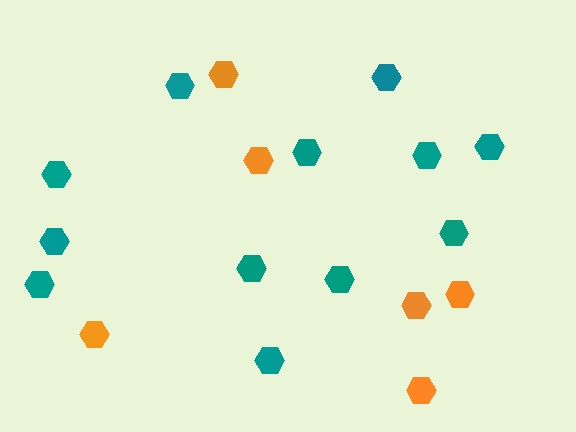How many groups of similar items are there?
There are 2 groups: one group of orange hexagons (6) and one group of teal hexagons (12).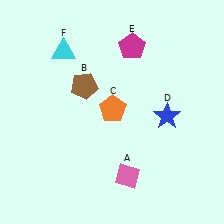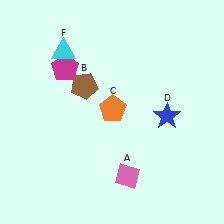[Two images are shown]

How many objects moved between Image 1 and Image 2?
1 object moved between the two images.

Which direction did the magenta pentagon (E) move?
The magenta pentagon (E) moved left.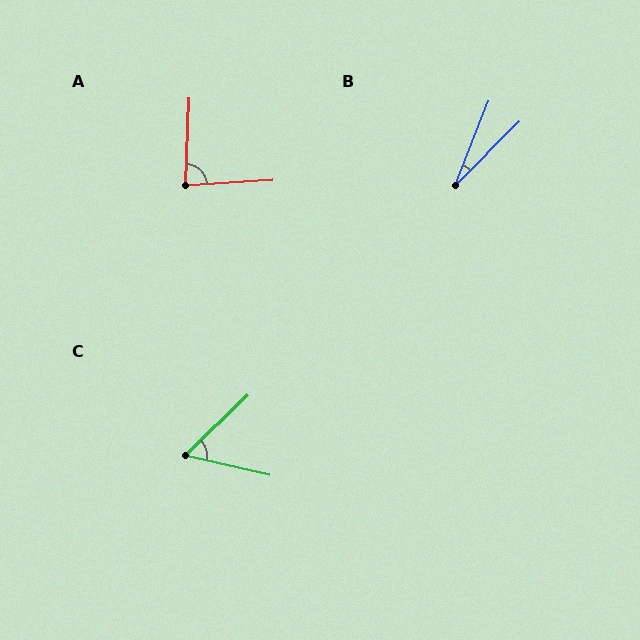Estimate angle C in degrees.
Approximately 57 degrees.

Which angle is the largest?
A, at approximately 84 degrees.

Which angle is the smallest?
B, at approximately 23 degrees.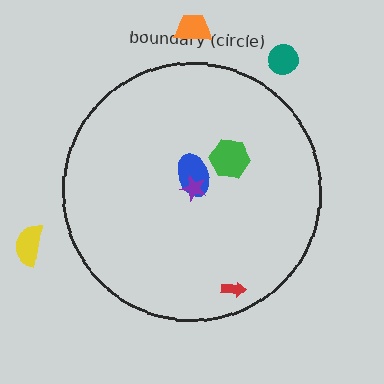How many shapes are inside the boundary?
4 inside, 3 outside.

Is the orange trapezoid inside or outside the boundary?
Outside.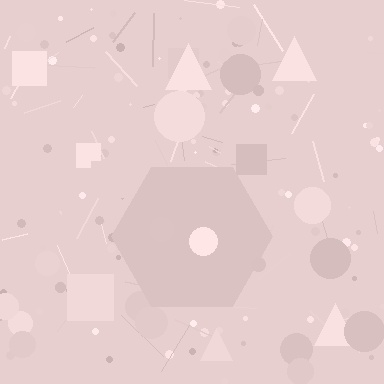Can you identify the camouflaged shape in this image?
The camouflaged shape is a hexagon.